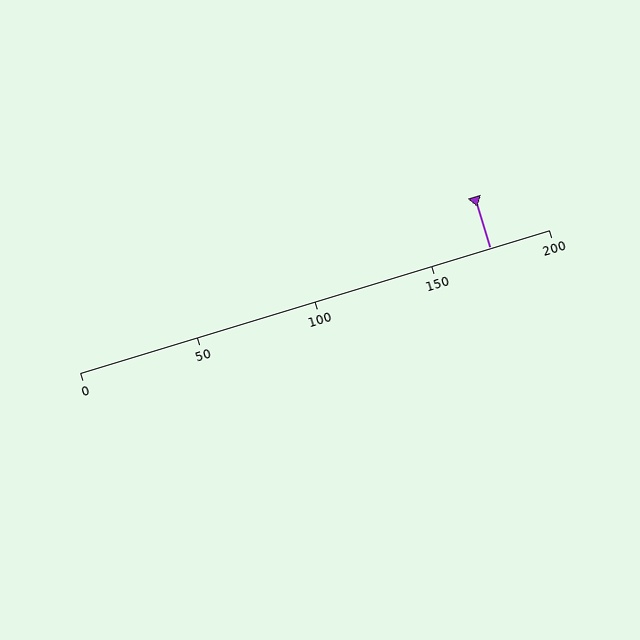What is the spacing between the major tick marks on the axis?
The major ticks are spaced 50 apart.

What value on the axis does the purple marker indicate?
The marker indicates approximately 175.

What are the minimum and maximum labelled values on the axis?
The axis runs from 0 to 200.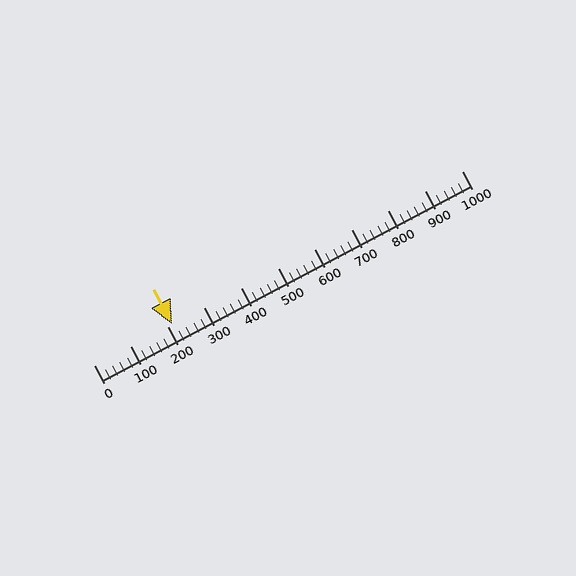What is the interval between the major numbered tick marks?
The major tick marks are spaced 100 units apart.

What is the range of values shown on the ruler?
The ruler shows values from 0 to 1000.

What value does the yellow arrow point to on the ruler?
The yellow arrow points to approximately 213.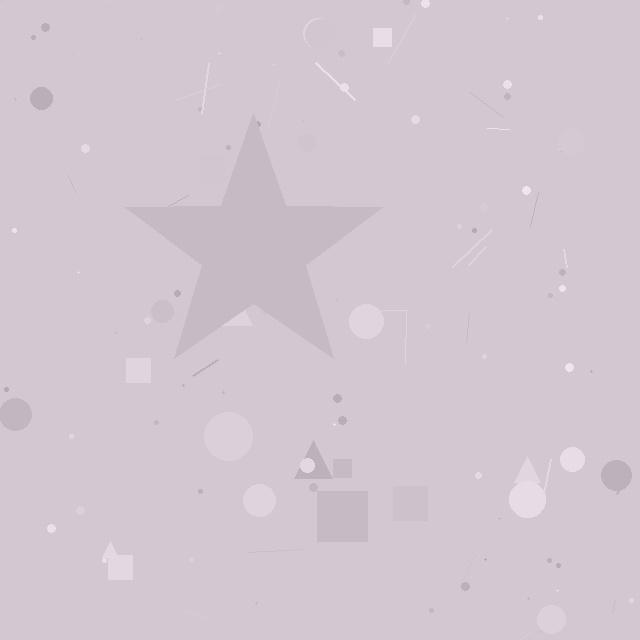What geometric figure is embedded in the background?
A star is embedded in the background.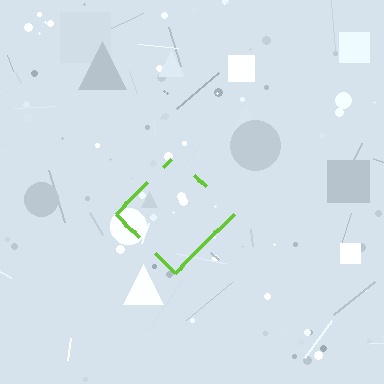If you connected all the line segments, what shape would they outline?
They would outline a diamond.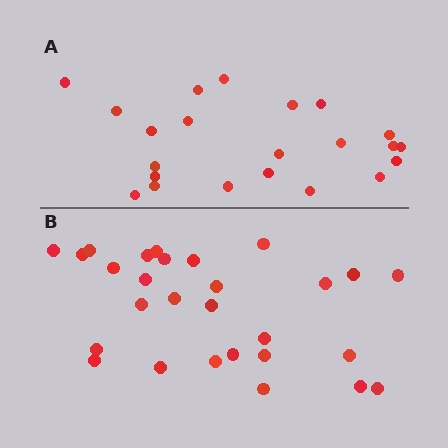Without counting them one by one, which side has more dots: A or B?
Region B (the bottom region) has more dots.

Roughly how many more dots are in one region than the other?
Region B has about 6 more dots than region A.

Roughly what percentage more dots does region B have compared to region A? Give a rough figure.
About 25% more.